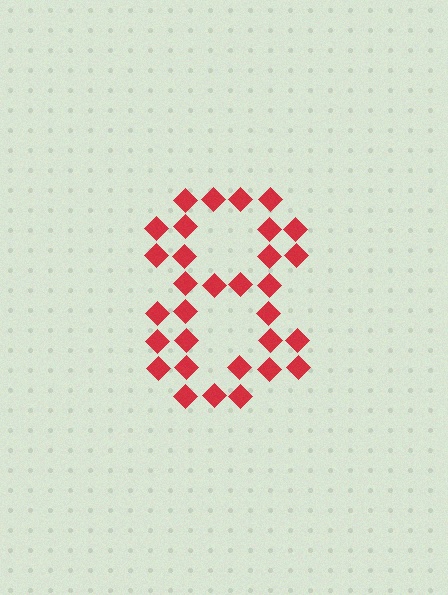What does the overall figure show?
The overall figure shows the digit 8.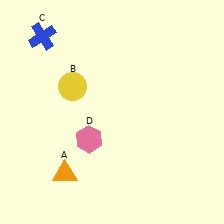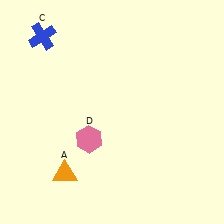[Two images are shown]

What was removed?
The yellow circle (B) was removed in Image 2.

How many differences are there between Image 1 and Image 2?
There is 1 difference between the two images.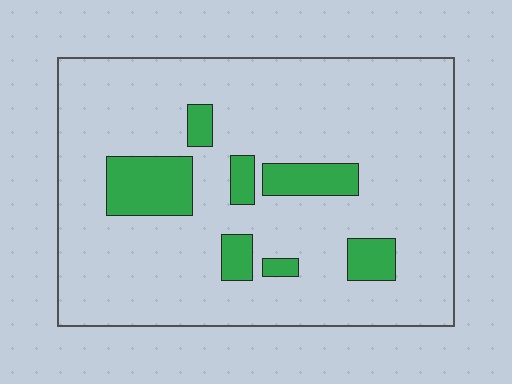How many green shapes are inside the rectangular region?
7.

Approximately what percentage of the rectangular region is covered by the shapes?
Approximately 15%.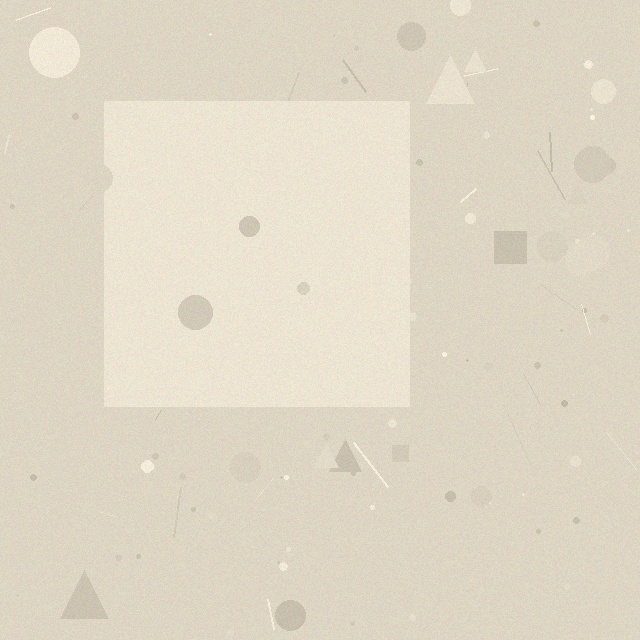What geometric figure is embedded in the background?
A square is embedded in the background.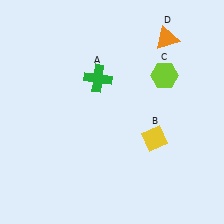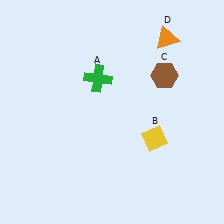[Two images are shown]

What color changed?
The hexagon (C) changed from lime in Image 1 to brown in Image 2.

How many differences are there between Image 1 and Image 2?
There is 1 difference between the two images.